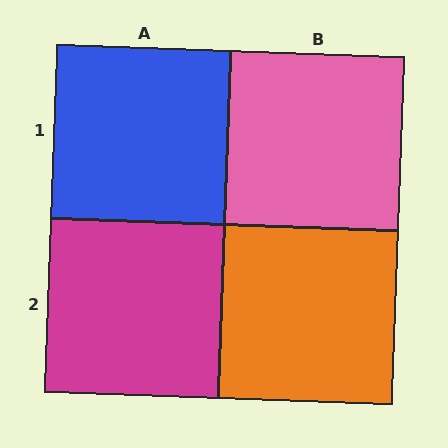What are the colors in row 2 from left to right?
Magenta, orange.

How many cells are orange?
1 cell is orange.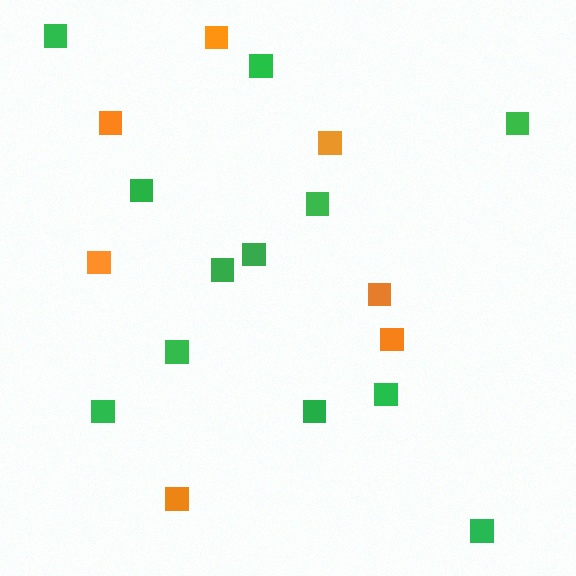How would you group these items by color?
There are 2 groups: one group of orange squares (7) and one group of green squares (12).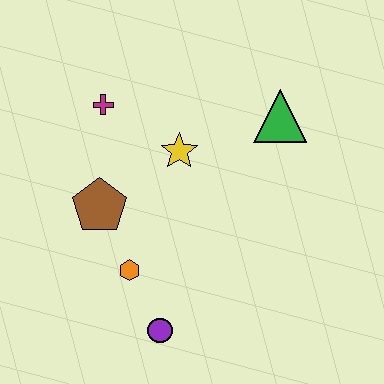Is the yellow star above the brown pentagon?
Yes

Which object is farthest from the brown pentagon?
The green triangle is farthest from the brown pentagon.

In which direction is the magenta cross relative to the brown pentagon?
The magenta cross is above the brown pentagon.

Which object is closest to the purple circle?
The orange hexagon is closest to the purple circle.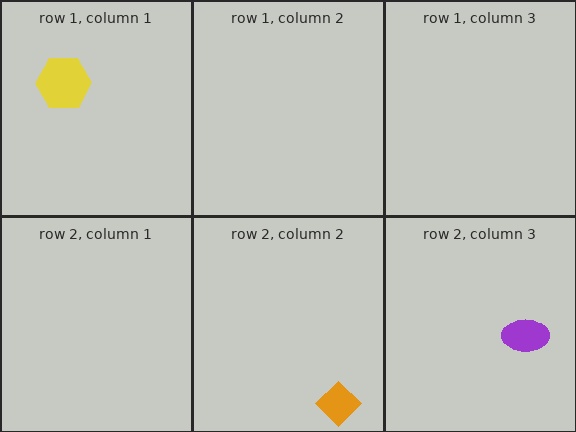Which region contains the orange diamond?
The row 2, column 2 region.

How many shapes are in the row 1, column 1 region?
1.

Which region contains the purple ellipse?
The row 2, column 3 region.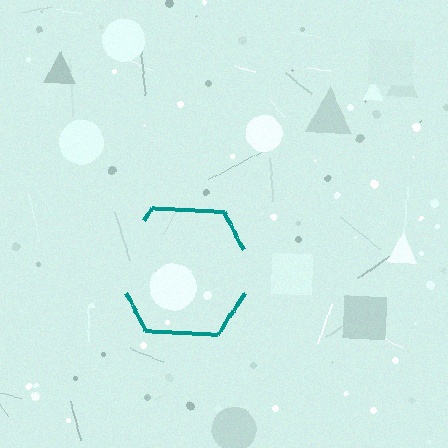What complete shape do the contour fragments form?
The contour fragments form a hexagon.